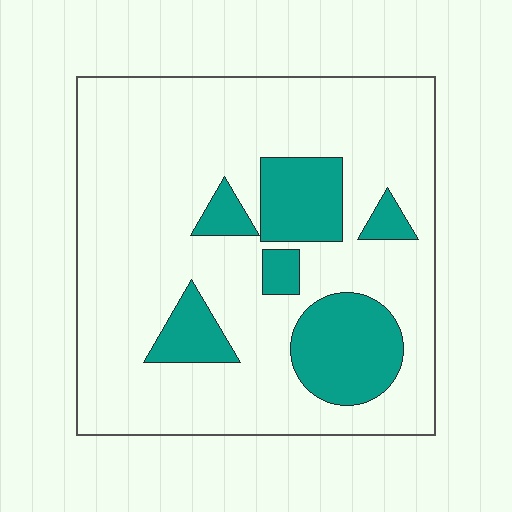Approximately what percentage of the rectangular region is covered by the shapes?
Approximately 20%.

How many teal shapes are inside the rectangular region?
6.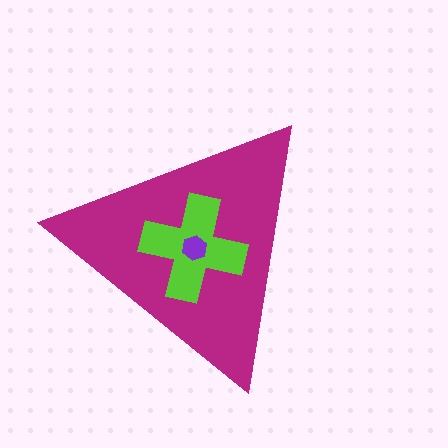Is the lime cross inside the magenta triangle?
Yes.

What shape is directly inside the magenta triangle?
The lime cross.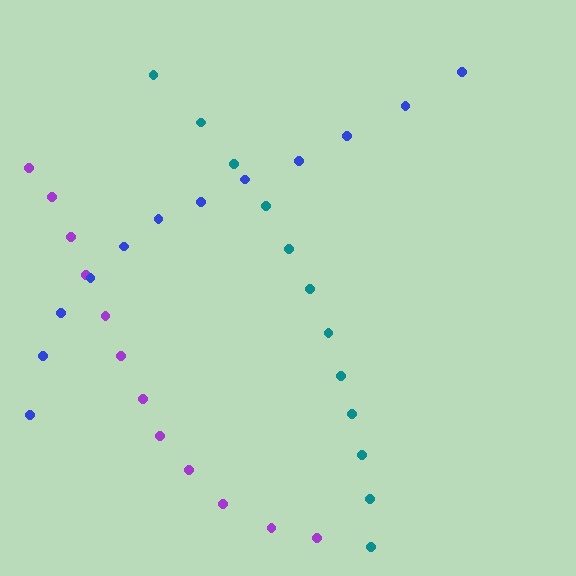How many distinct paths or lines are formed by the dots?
There are 3 distinct paths.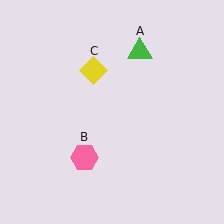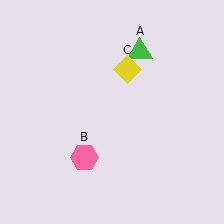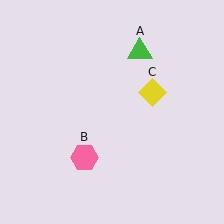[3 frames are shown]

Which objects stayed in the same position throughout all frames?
Green triangle (object A) and pink hexagon (object B) remained stationary.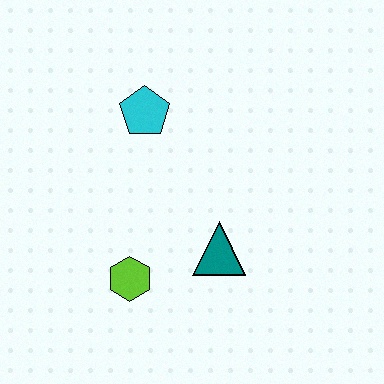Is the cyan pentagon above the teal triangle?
Yes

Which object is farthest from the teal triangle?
The cyan pentagon is farthest from the teal triangle.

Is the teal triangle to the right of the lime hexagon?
Yes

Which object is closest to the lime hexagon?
The teal triangle is closest to the lime hexagon.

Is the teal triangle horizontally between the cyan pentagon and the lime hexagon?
No